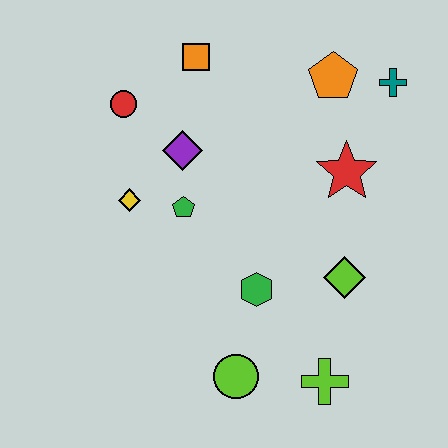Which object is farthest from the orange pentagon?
The lime circle is farthest from the orange pentagon.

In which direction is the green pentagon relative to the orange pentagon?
The green pentagon is to the left of the orange pentagon.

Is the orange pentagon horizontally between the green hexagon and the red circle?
No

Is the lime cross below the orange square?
Yes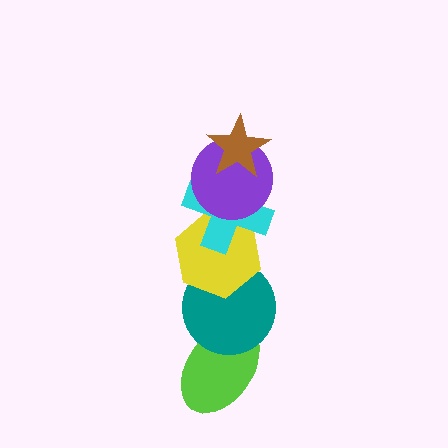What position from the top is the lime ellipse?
The lime ellipse is 6th from the top.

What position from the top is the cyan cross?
The cyan cross is 3rd from the top.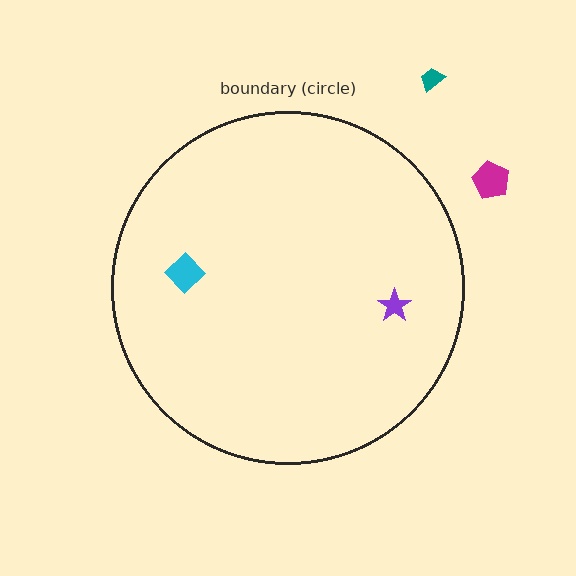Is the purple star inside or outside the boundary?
Inside.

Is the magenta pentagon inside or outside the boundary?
Outside.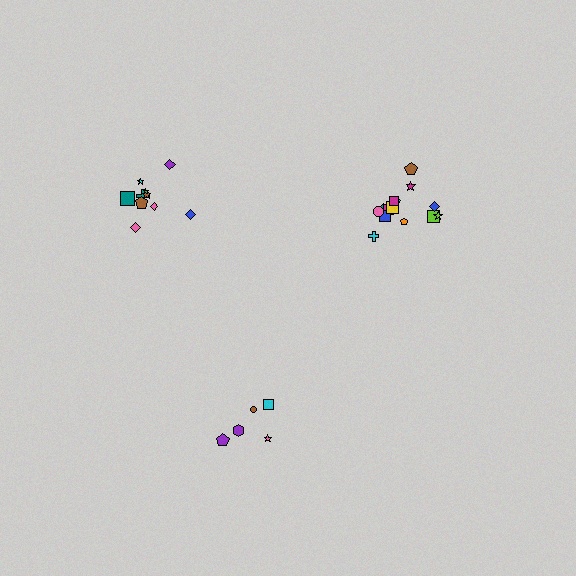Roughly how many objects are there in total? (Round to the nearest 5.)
Roughly 30 objects in total.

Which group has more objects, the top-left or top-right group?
The top-right group.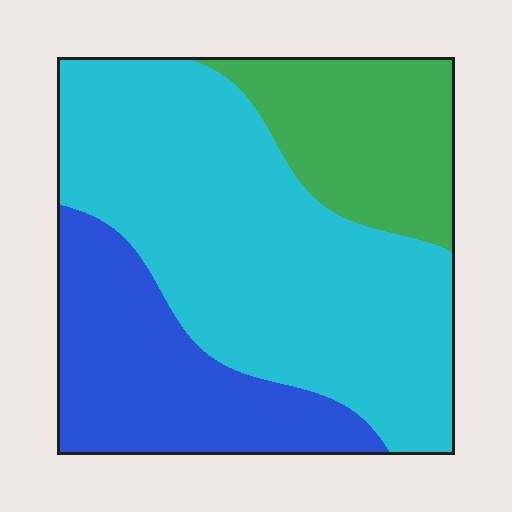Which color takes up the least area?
Green, at roughly 20%.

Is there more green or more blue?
Blue.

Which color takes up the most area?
Cyan, at roughly 55%.